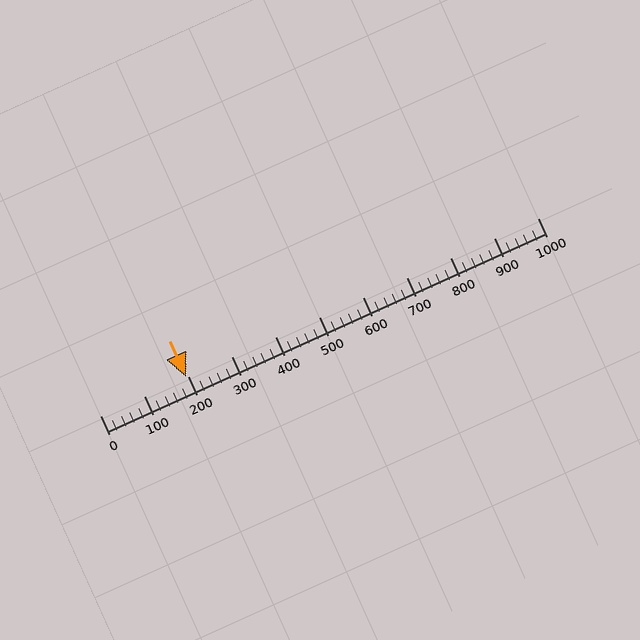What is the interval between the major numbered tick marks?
The major tick marks are spaced 100 units apart.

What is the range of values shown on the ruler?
The ruler shows values from 0 to 1000.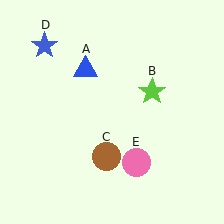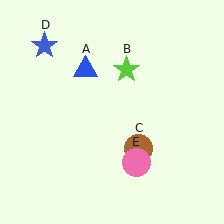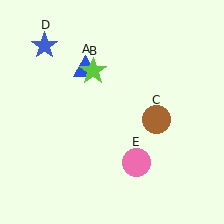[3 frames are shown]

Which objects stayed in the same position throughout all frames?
Blue triangle (object A) and blue star (object D) and pink circle (object E) remained stationary.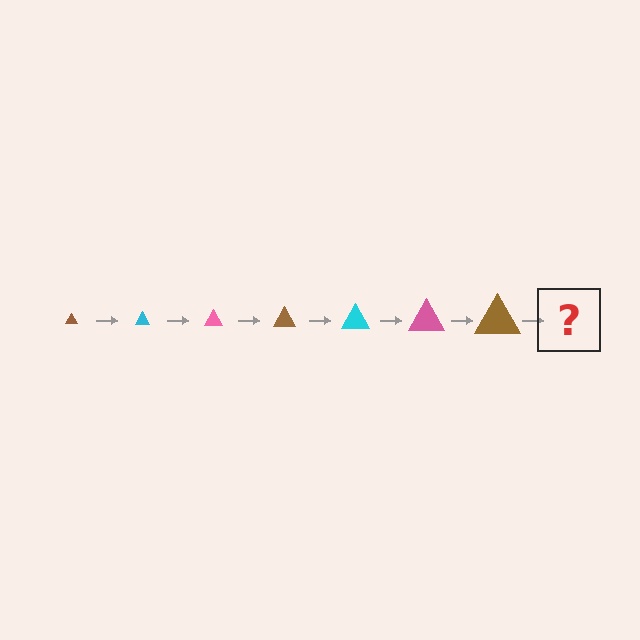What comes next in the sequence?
The next element should be a cyan triangle, larger than the previous one.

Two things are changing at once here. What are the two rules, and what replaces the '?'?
The two rules are that the triangle grows larger each step and the color cycles through brown, cyan, and pink. The '?' should be a cyan triangle, larger than the previous one.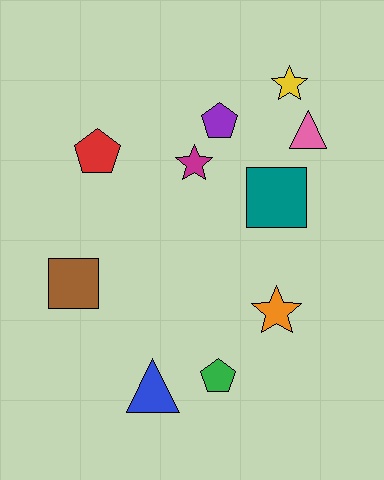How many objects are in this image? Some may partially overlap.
There are 10 objects.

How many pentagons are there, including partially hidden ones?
There are 3 pentagons.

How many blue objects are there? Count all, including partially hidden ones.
There is 1 blue object.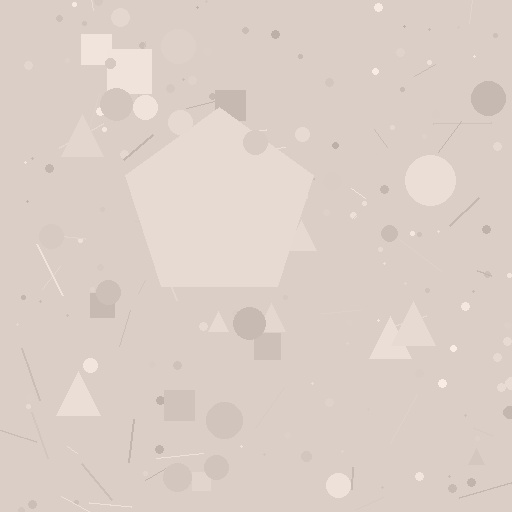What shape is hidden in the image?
A pentagon is hidden in the image.